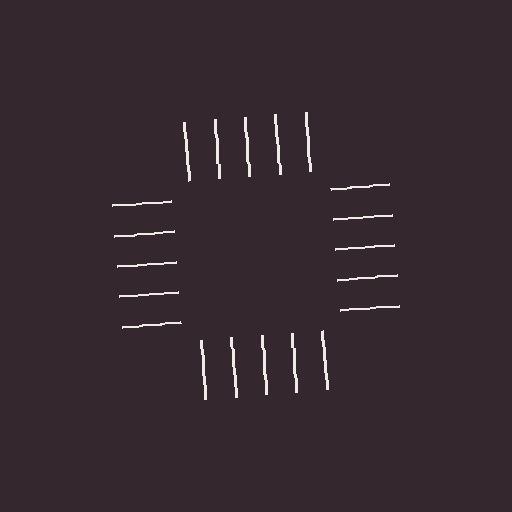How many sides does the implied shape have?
4 sides — the line-ends trace a square.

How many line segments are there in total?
20 — 5 along each of the 4 edges.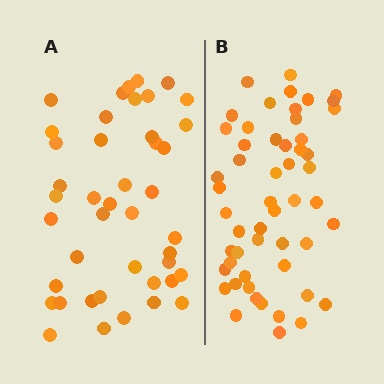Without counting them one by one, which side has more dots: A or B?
Region B (the right region) has more dots.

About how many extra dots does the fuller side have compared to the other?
Region B has roughly 10 or so more dots than region A.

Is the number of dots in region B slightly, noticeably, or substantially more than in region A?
Region B has only slightly more — the two regions are fairly close. The ratio is roughly 1.2 to 1.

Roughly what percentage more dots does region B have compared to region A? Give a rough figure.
About 25% more.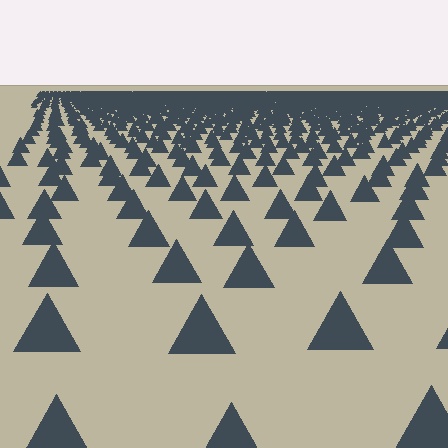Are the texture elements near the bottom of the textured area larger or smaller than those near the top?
Larger. Near the bottom, elements are closer to the viewer and appear at a bigger on-screen size.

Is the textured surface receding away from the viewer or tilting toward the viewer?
The surface is receding away from the viewer. Texture elements get smaller and denser toward the top.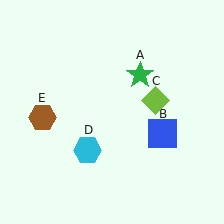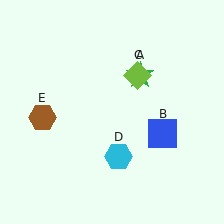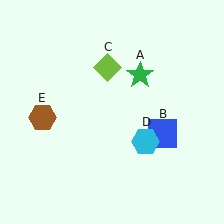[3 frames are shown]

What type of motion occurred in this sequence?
The lime diamond (object C), cyan hexagon (object D) rotated counterclockwise around the center of the scene.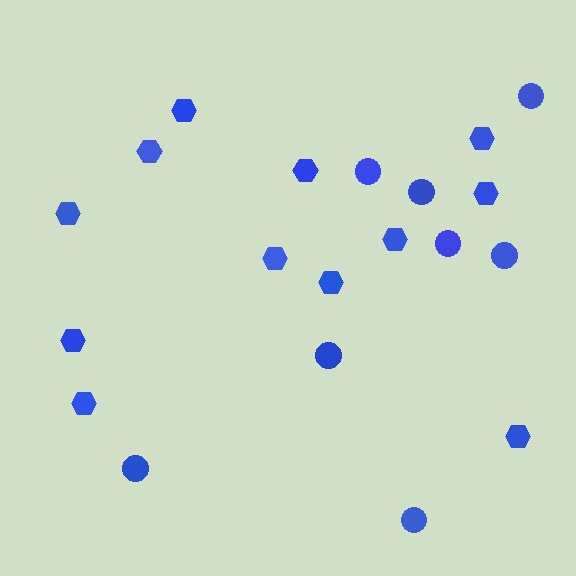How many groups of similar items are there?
There are 2 groups: one group of circles (8) and one group of hexagons (12).